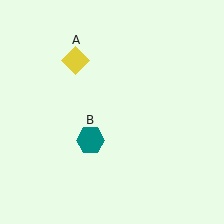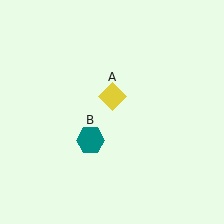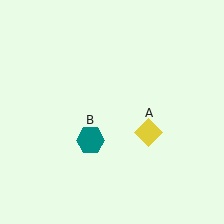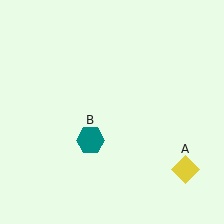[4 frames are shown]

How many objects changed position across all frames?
1 object changed position: yellow diamond (object A).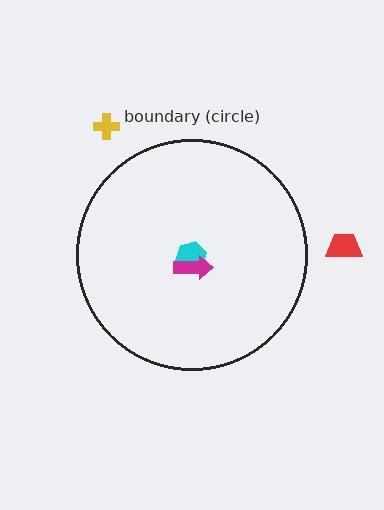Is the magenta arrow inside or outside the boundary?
Inside.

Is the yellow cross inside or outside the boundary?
Outside.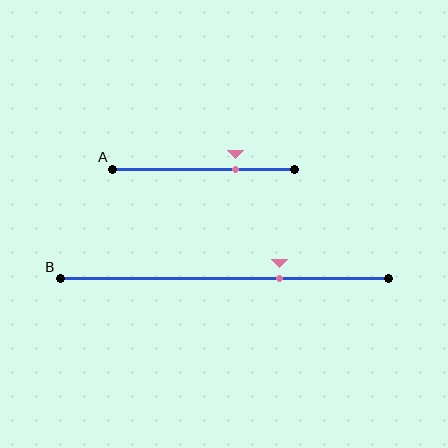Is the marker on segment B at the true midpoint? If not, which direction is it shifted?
No, the marker on segment B is shifted to the right by about 17% of the segment length.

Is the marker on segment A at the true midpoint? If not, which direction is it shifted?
No, the marker on segment A is shifted to the right by about 17% of the segment length.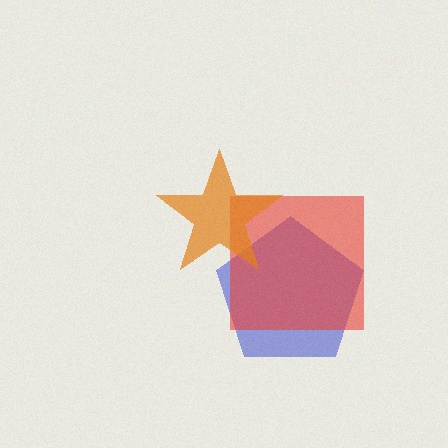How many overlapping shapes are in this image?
There are 3 overlapping shapes in the image.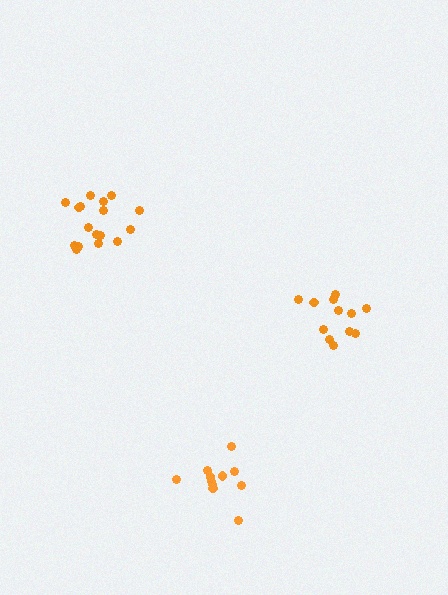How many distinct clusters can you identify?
There are 3 distinct clusters.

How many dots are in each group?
Group 1: 12 dots, Group 2: 11 dots, Group 3: 17 dots (40 total).